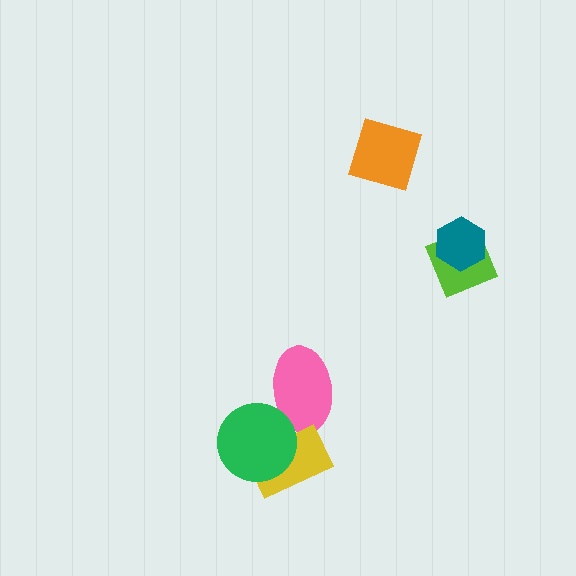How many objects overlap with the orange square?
0 objects overlap with the orange square.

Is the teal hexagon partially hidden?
No, no other shape covers it.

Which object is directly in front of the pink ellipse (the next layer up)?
The yellow rectangle is directly in front of the pink ellipse.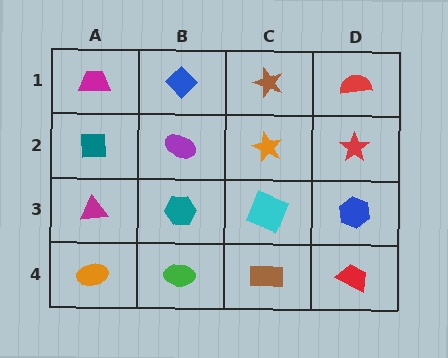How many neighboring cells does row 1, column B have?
3.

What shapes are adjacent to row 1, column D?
A red star (row 2, column D), a brown star (row 1, column C).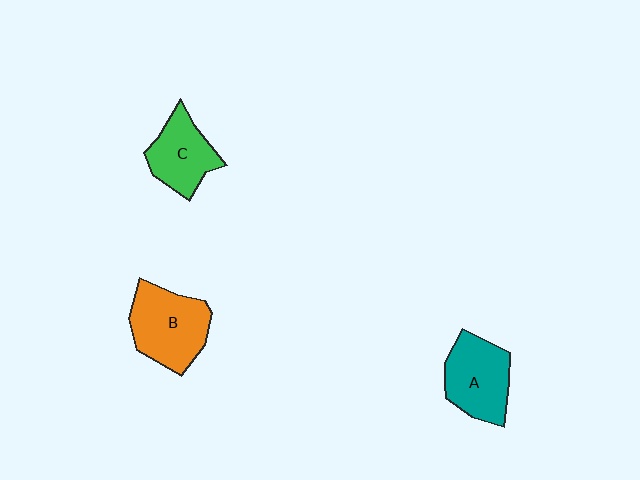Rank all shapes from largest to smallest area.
From largest to smallest: B (orange), A (teal), C (green).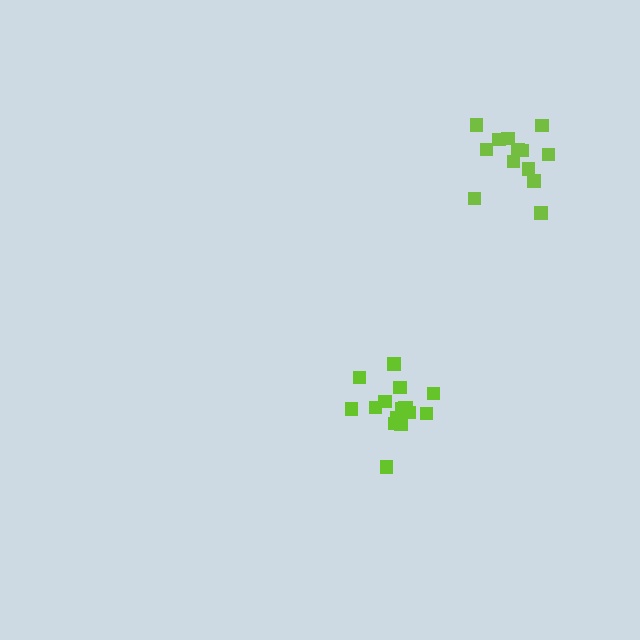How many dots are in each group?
Group 1: 17 dots, Group 2: 13 dots (30 total).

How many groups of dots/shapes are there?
There are 2 groups.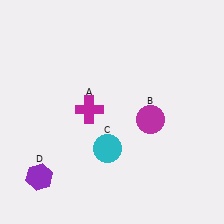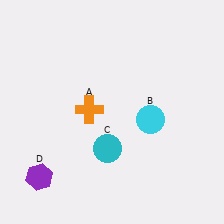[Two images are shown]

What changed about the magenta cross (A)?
In Image 1, A is magenta. In Image 2, it changed to orange.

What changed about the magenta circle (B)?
In Image 1, B is magenta. In Image 2, it changed to cyan.